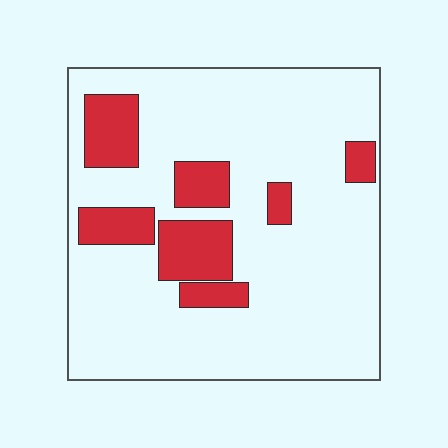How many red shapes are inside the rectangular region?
7.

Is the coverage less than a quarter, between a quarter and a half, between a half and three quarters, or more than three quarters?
Less than a quarter.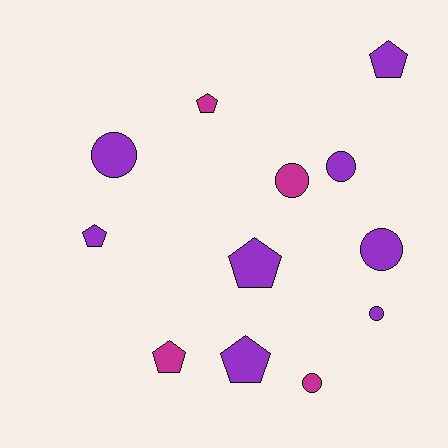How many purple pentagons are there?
There are 4 purple pentagons.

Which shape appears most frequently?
Circle, with 6 objects.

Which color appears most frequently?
Purple, with 8 objects.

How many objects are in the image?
There are 12 objects.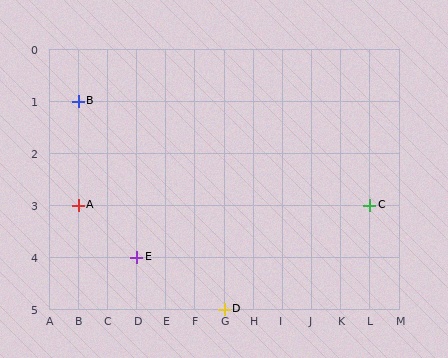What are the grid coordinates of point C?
Point C is at grid coordinates (L, 3).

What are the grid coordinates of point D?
Point D is at grid coordinates (G, 5).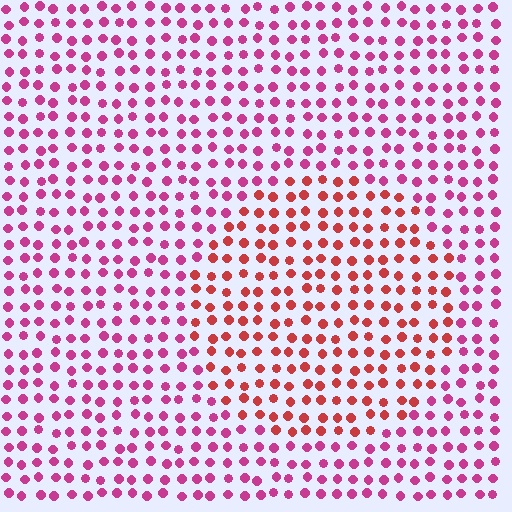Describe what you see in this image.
The image is filled with small magenta elements in a uniform arrangement. A circle-shaped region is visible where the elements are tinted to a slightly different hue, forming a subtle color boundary.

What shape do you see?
I see a circle.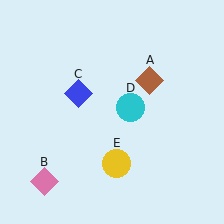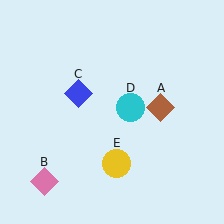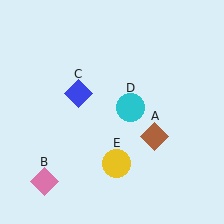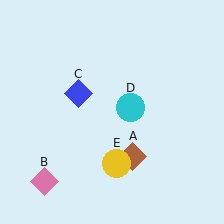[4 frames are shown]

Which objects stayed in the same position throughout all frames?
Pink diamond (object B) and blue diamond (object C) and cyan circle (object D) and yellow circle (object E) remained stationary.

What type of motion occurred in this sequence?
The brown diamond (object A) rotated clockwise around the center of the scene.